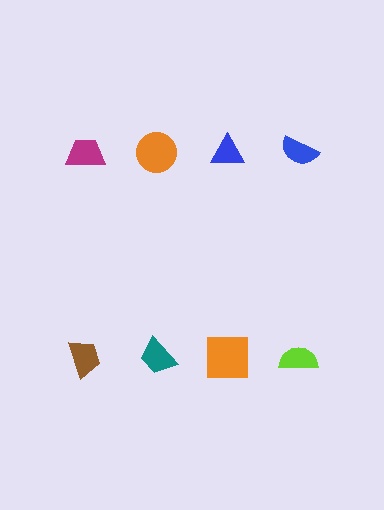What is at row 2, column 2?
A teal trapezoid.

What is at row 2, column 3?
An orange square.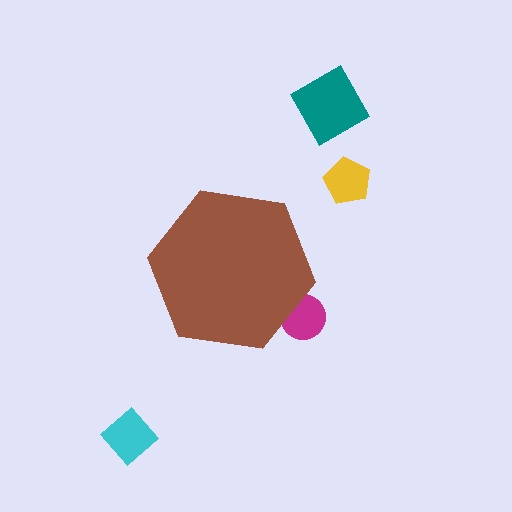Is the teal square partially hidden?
No, the teal square is fully visible.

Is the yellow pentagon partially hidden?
No, the yellow pentagon is fully visible.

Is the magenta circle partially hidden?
Yes, the magenta circle is partially hidden behind the brown hexagon.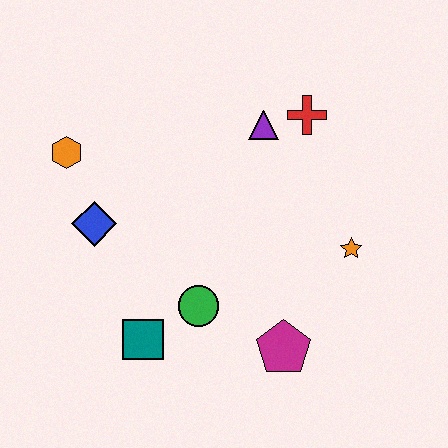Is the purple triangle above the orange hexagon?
Yes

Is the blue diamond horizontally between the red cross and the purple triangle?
No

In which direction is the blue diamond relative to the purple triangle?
The blue diamond is to the left of the purple triangle.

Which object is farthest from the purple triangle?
The teal square is farthest from the purple triangle.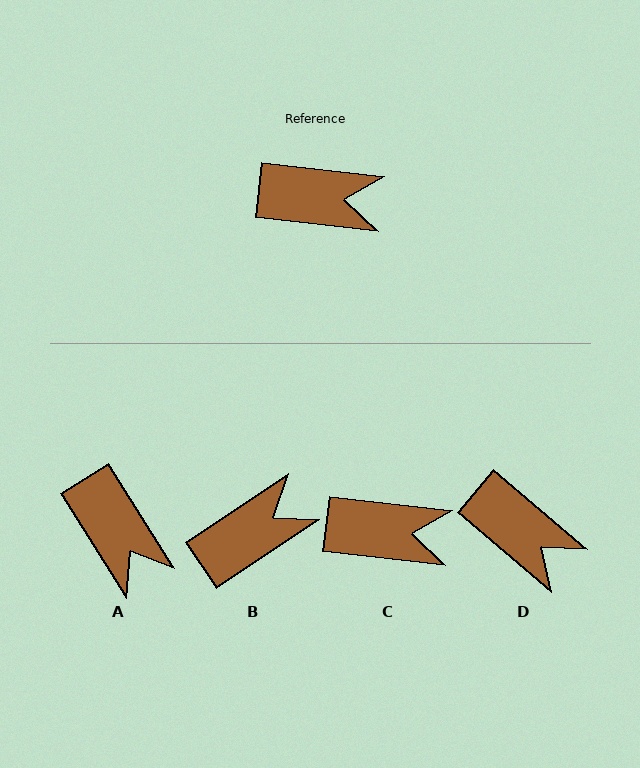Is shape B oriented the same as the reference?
No, it is off by about 40 degrees.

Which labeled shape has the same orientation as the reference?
C.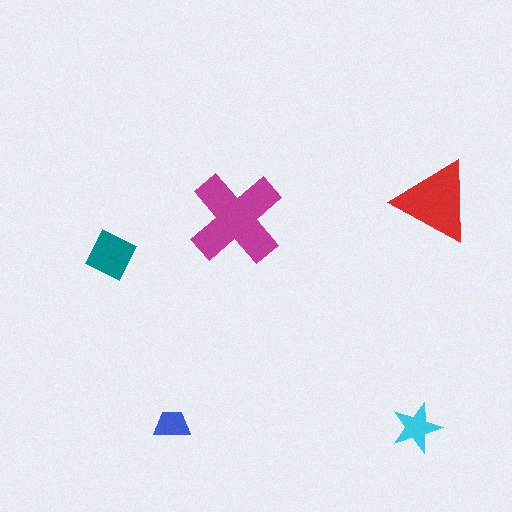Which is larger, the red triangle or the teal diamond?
The red triangle.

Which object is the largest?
The magenta cross.